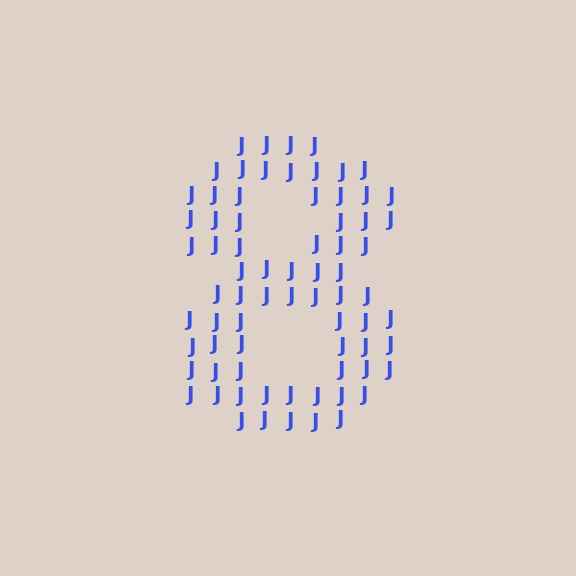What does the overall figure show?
The overall figure shows the digit 8.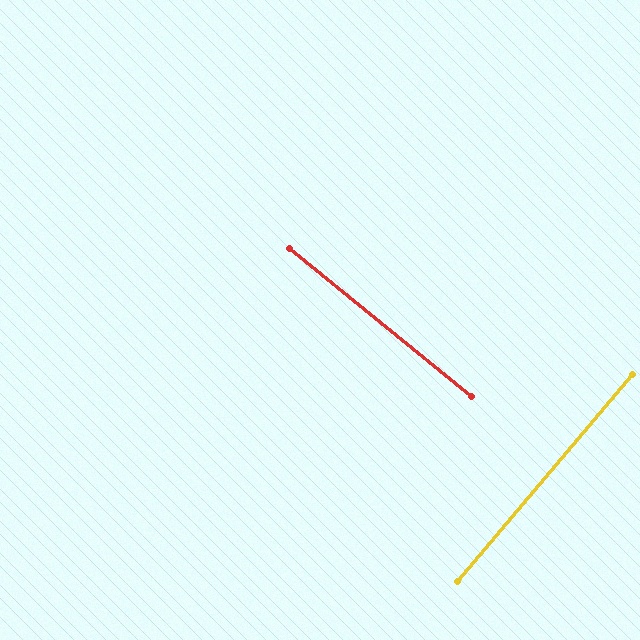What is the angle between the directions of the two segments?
Approximately 89 degrees.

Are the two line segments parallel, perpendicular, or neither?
Perpendicular — they meet at approximately 89°.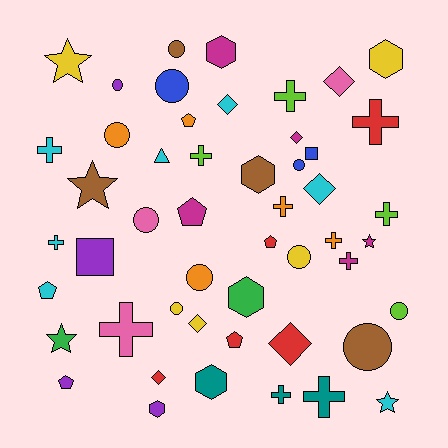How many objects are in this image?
There are 50 objects.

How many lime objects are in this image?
There are 4 lime objects.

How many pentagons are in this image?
There are 6 pentagons.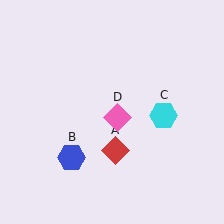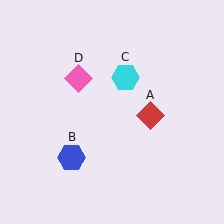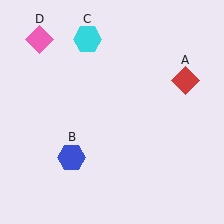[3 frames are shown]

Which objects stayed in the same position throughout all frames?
Blue hexagon (object B) remained stationary.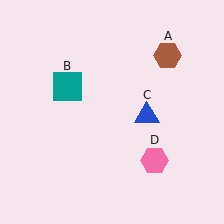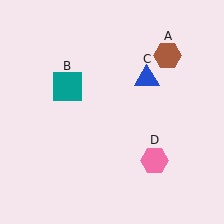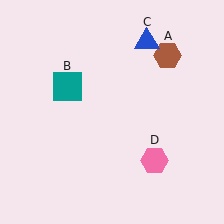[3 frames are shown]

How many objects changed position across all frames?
1 object changed position: blue triangle (object C).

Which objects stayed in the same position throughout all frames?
Brown hexagon (object A) and teal square (object B) and pink hexagon (object D) remained stationary.